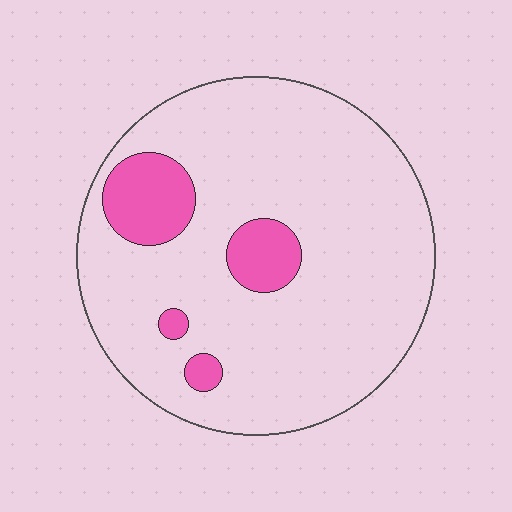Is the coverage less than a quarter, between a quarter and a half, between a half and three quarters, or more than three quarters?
Less than a quarter.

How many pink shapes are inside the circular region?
4.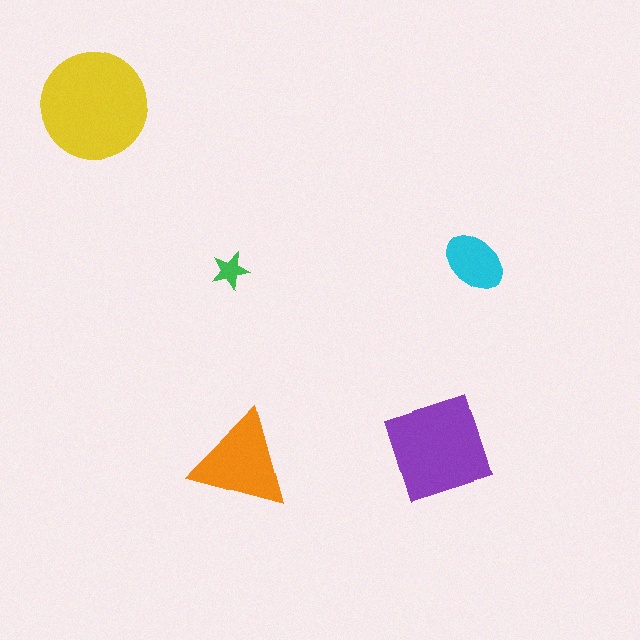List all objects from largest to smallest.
The yellow circle, the purple diamond, the orange triangle, the cyan ellipse, the green star.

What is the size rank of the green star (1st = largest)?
5th.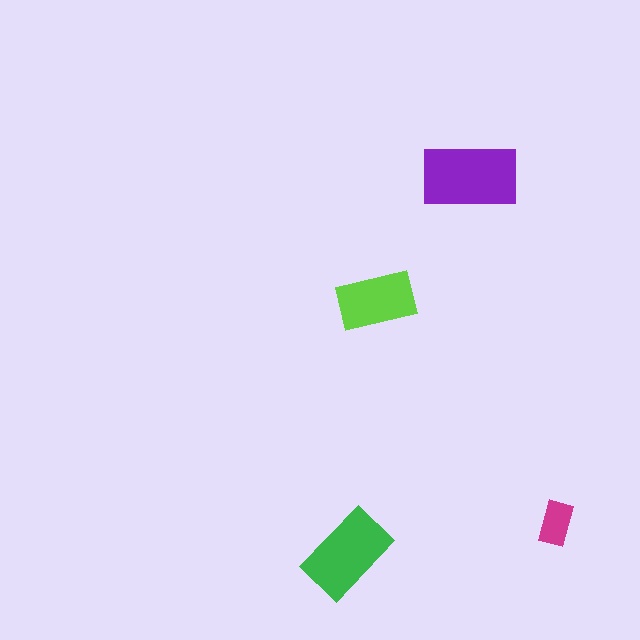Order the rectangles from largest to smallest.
the purple one, the green one, the lime one, the magenta one.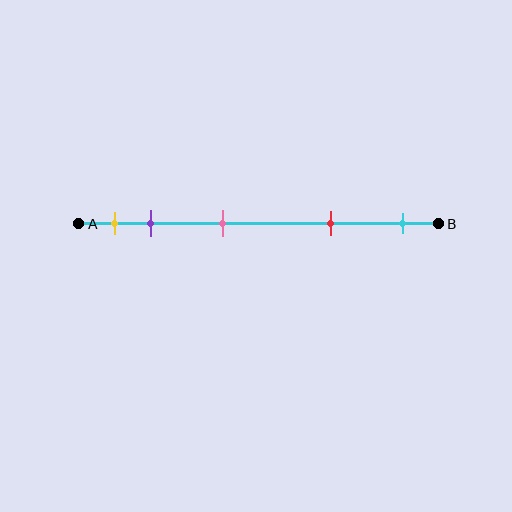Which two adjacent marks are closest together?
The yellow and purple marks are the closest adjacent pair.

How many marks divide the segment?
There are 5 marks dividing the segment.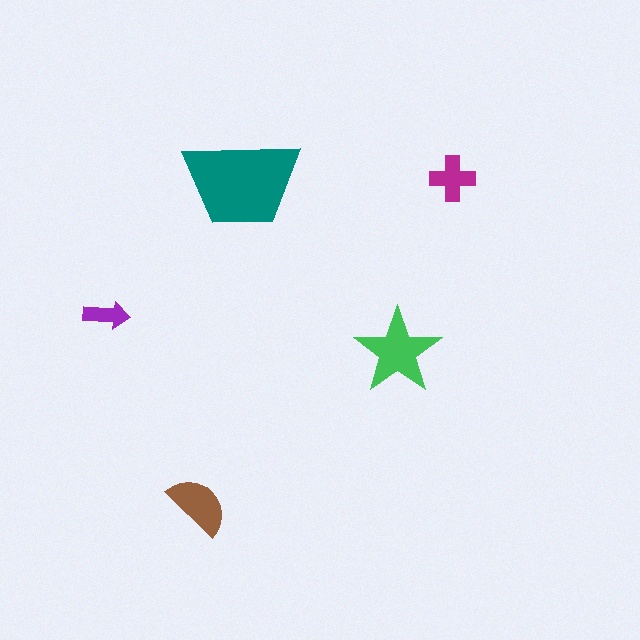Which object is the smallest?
The purple arrow.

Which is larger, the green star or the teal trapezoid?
The teal trapezoid.